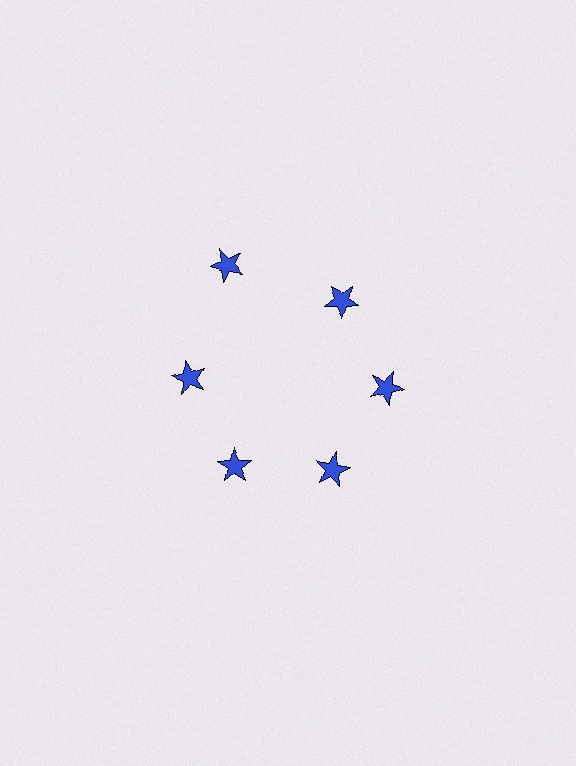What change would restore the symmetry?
The symmetry would be restored by moving it inward, back onto the ring so that all 6 stars sit at equal angles and equal distance from the center.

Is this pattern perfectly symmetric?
No. The 6 blue stars are arranged in a ring, but one element near the 11 o'clock position is pushed outward from the center, breaking the 6-fold rotational symmetry.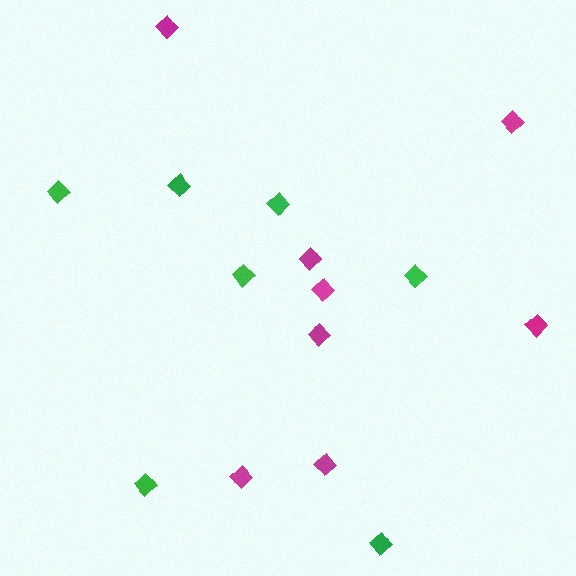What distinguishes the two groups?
There are 2 groups: one group of green diamonds (7) and one group of magenta diamonds (8).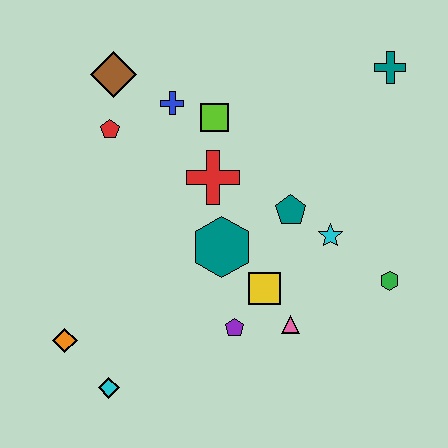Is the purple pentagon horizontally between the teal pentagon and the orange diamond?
Yes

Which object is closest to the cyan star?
The teal pentagon is closest to the cyan star.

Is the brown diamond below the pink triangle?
No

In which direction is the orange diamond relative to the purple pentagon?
The orange diamond is to the left of the purple pentagon.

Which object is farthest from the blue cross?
The cyan diamond is farthest from the blue cross.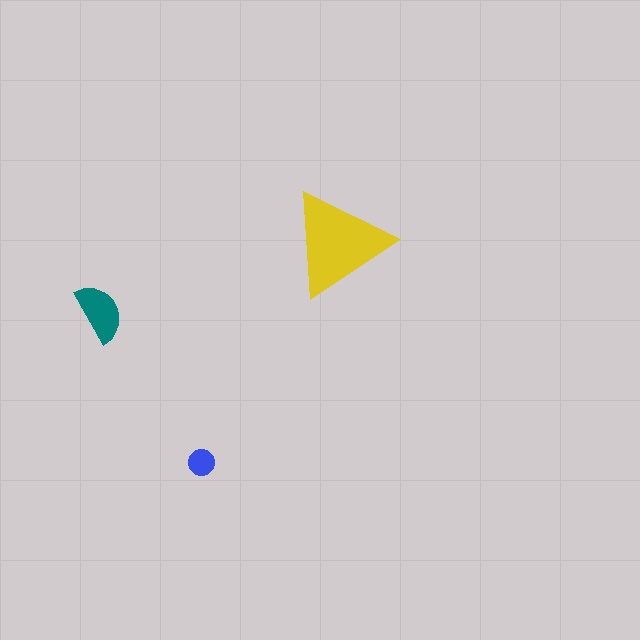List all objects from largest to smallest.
The yellow triangle, the teal semicircle, the blue circle.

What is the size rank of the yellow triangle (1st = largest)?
1st.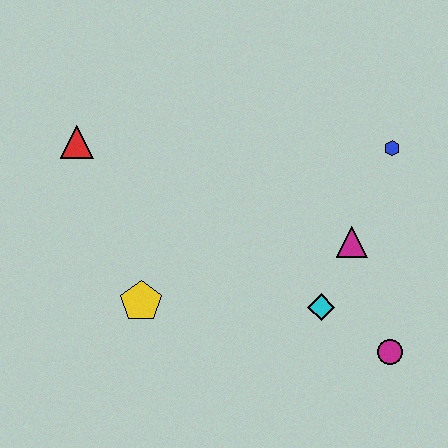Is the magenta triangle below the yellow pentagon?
No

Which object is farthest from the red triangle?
The magenta circle is farthest from the red triangle.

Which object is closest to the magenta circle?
The cyan diamond is closest to the magenta circle.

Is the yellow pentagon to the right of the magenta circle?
No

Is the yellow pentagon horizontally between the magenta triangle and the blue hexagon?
No